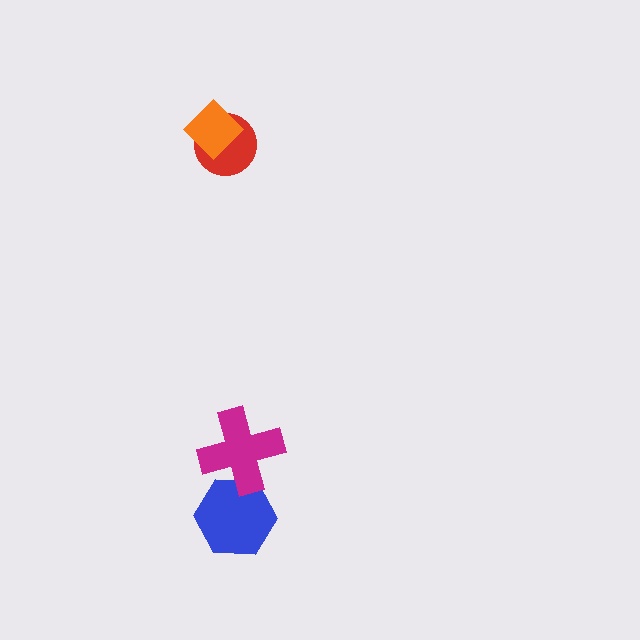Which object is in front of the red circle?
The orange diamond is in front of the red circle.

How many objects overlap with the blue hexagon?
1 object overlaps with the blue hexagon.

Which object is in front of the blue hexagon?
The magenta cross is in front of the blue hexagon.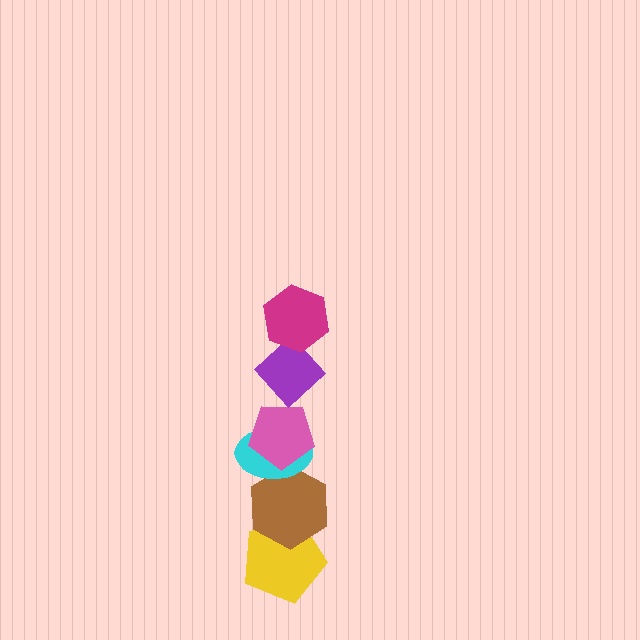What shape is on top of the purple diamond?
The magenta hexagon is on top of the purple diamond.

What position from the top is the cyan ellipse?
The cyan ellipse is 4th from the top.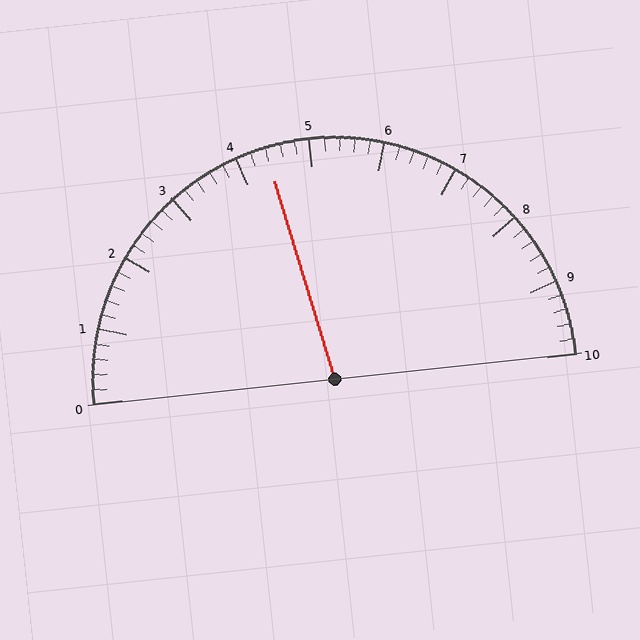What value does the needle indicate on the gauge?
The needle indicates approximately 4.4.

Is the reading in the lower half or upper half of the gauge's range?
The reading is in the lower half of the range (0 to 10).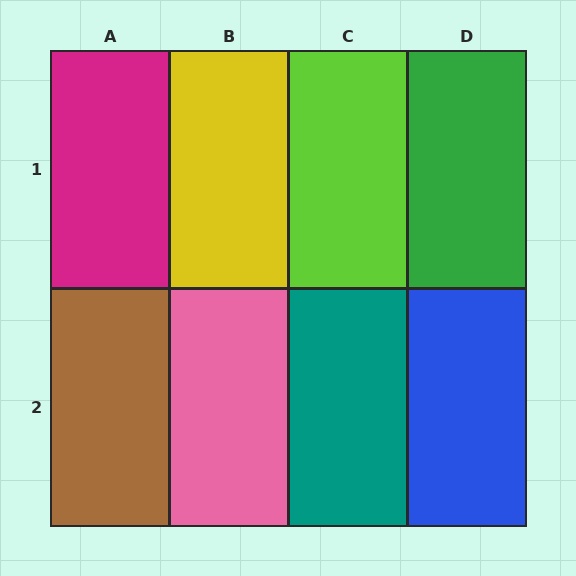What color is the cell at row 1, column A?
Magenta.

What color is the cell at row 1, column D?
Green.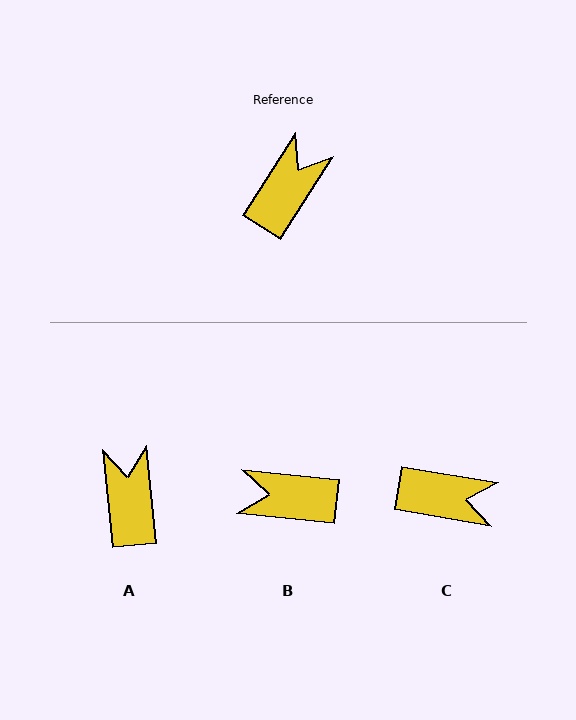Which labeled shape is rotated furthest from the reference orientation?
B, about 117 degrees away.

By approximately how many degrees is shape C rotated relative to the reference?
Approximately 67 degrees clockwise.